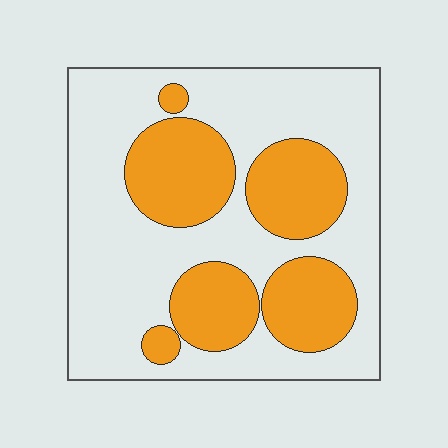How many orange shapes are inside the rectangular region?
6.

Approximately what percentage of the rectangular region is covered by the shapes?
Approximately 35%.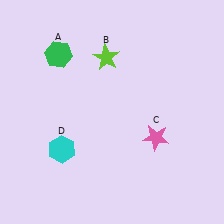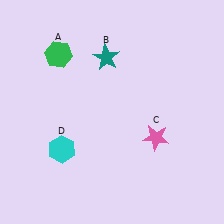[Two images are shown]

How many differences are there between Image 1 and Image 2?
There is 1 difference between the two images.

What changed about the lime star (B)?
In Image 1, B is lime. In Image 2, it changed to teal.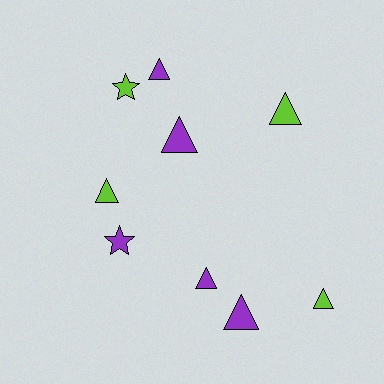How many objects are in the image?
There are 9 objects.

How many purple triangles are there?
There are 4 purple triangles.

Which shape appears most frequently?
Triangle, with 7 objects.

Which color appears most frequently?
Purple, with 5 objects.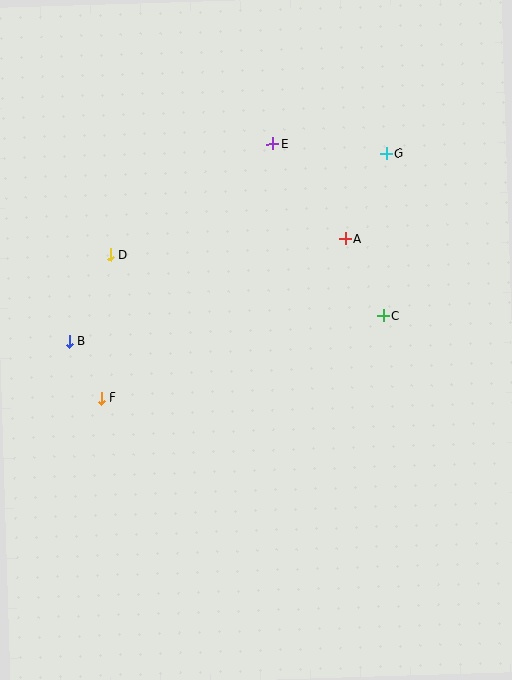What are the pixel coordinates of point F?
Point F is at (101, 398).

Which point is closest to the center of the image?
Point C at (384, 316) is closest to the center.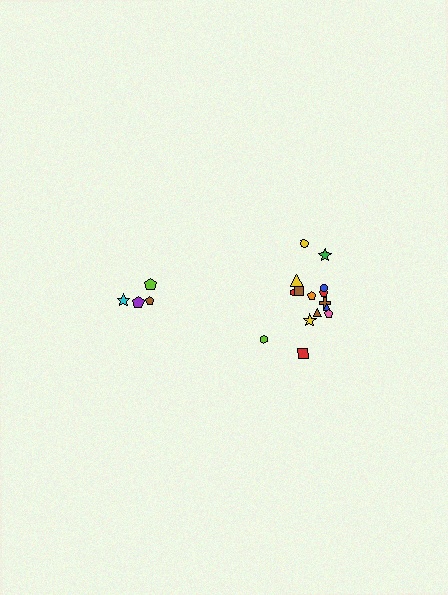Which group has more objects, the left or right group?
The right group.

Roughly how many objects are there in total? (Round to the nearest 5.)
Roughly 20 objects in total.